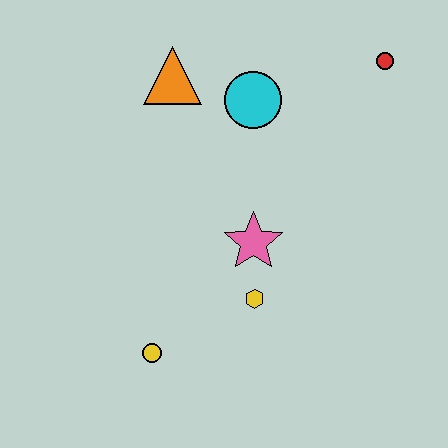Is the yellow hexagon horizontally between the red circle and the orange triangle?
Yes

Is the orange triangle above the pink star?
Yes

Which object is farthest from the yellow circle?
The red circle is farthest from the yellow circle.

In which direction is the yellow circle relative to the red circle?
The yellow circle is below the red circle.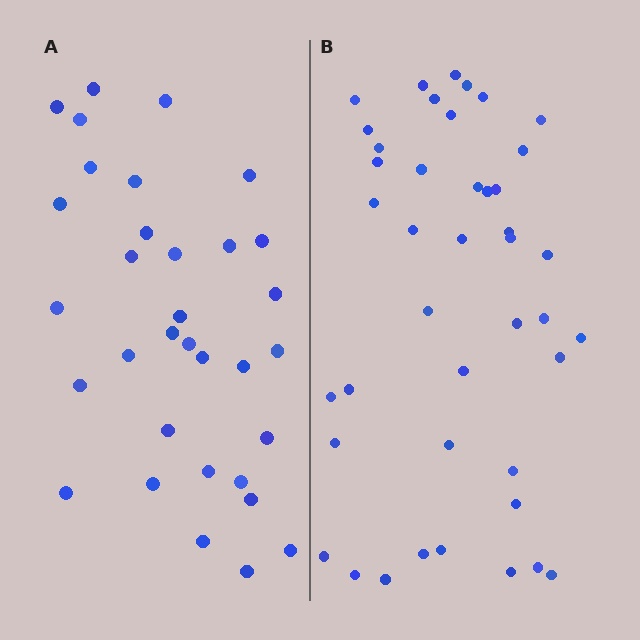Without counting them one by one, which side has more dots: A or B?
Region B (the right region) has more dots.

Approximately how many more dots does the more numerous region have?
Region B has roughly 8 or so more dots than region A.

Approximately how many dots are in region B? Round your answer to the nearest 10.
About 40 dots. (The exact count is 42, which rounds to 40.)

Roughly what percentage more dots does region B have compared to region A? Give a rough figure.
About 25% more.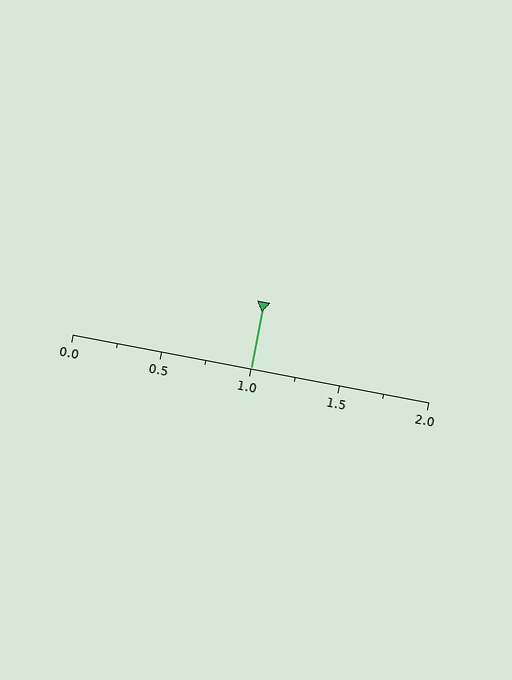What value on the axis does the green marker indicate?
The marker indicates approximately 1.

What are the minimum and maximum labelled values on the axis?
The axis runs from 0.0 to 2.0.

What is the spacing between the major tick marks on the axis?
The major ticks are spaced 0.5 apart.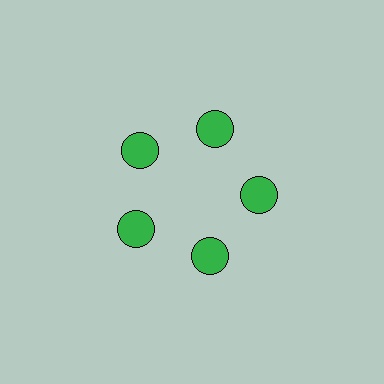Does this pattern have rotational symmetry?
Yes, this pattern has 5-fold rotational symmetry. It looks the same after rotating 72 degrees around the center.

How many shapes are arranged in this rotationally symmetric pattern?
There are 5 shapes, arranged in 5 groups of 1.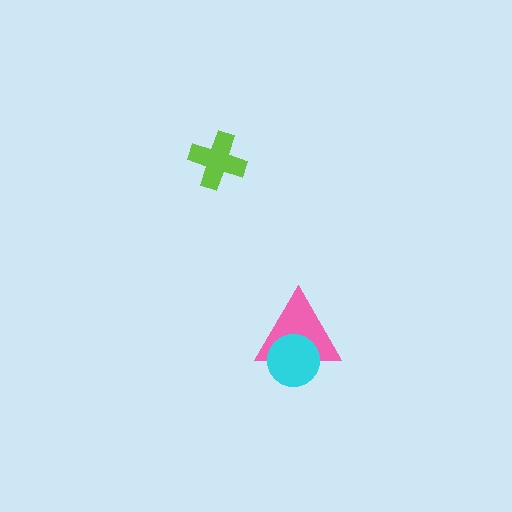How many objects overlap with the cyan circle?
1 object overlaps with the cyan circle.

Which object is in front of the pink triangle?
The cyan circle is in front of the pink triangle.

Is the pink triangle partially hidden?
Yes, it is partially covered by another shape.